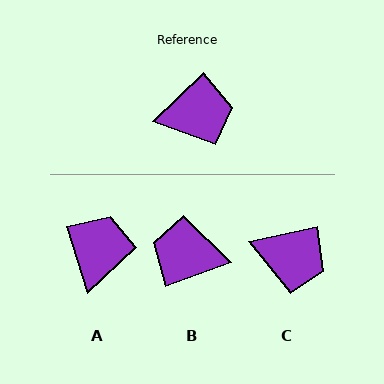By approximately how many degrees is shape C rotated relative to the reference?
Approximately 31 degrees clockwise.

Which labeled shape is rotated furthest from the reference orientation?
B, about 156 degrees away.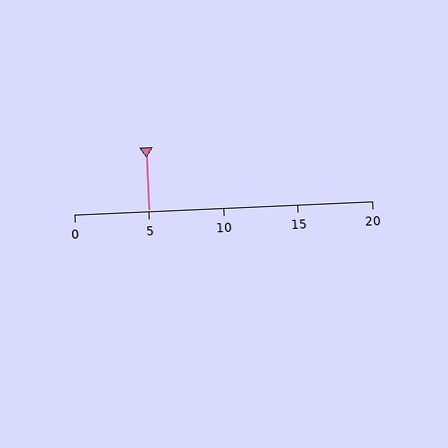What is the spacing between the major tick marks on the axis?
The major ticks are spaced 5 apart.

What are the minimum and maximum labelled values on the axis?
The axis runs from 0 to 20.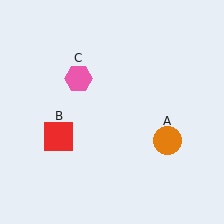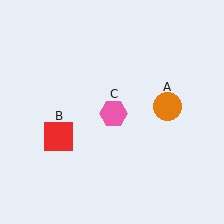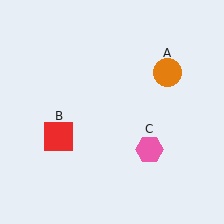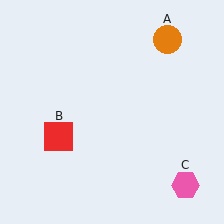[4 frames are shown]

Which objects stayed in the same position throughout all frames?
Red square (object B) remained stationary.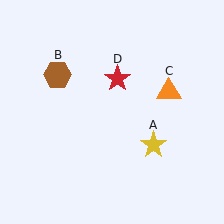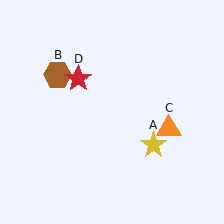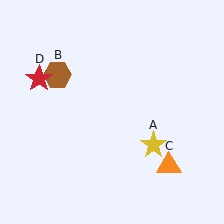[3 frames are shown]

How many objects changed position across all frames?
2 objects changed position: orange triangle (object C), red star (object D).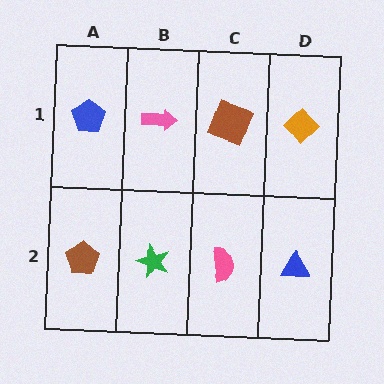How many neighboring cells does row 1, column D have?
2.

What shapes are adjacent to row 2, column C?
A brown square (row 1, column C), a green star (row 2, column B), a blue triangle (row 2, column D).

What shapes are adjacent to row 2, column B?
A pink arrow (row 1, column B), a brown pentagon (row 2, column A), a pink semicircle (row 2, column C).